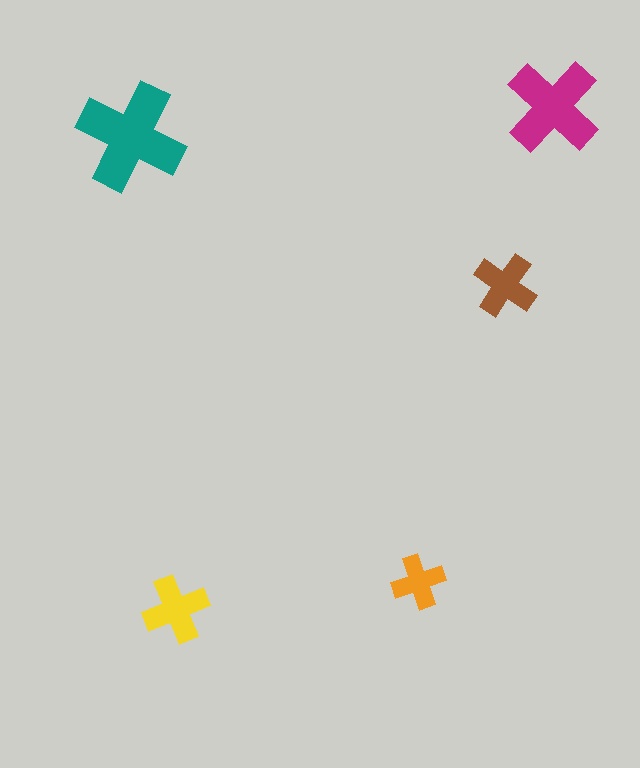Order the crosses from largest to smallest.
the teal one, the magenta one, the yellow one, the brown one, the orange one.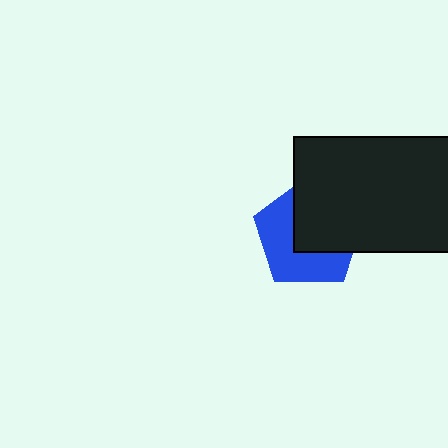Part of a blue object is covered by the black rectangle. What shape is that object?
It is a pentagon.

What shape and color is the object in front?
The object in front is a black rectangle.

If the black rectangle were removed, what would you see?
You would see the complete blue pentagon.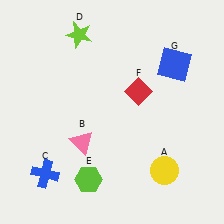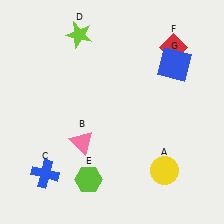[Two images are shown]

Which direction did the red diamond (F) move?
The red diamond (F) moved up.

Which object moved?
The red diamond (F) moved up.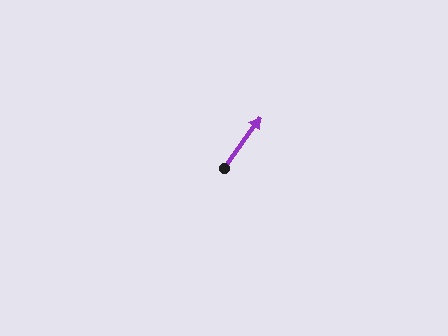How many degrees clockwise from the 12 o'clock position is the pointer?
Approximately 36 degrees.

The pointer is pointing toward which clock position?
Roughly 1 o'clock.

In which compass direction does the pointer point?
Northeast.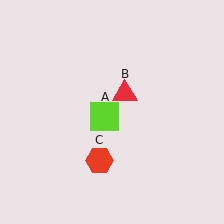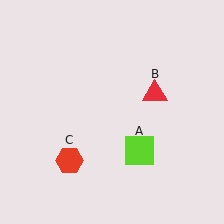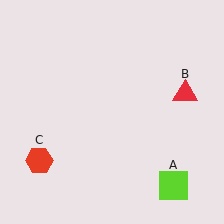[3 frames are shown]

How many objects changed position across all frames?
3 objects changed position: lime square (object A), red triangle (object B), red hexagon (object C).